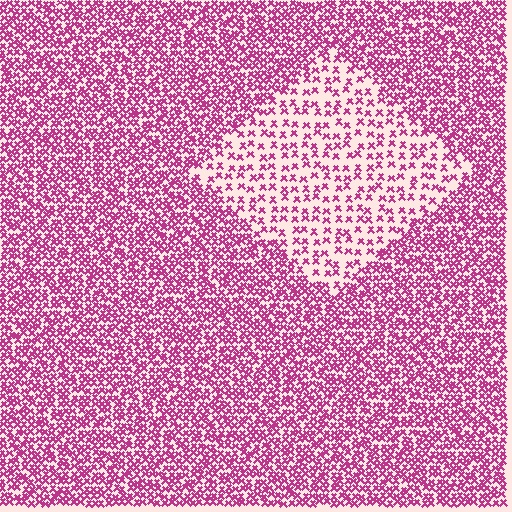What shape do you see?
I see a diamond.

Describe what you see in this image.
The image contains small magenta elements arranged at two different densities. A diamond-shaped region is visible where the elements are less densely packed than the surrounding area.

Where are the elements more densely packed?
The elements are more densely packed outside the diamond boundary.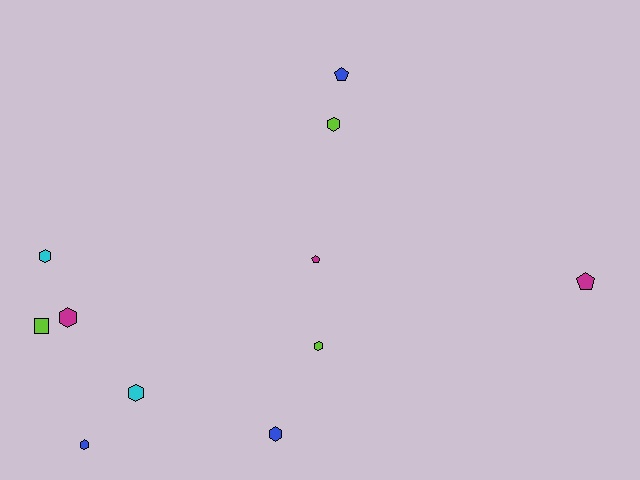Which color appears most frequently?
Blue, with 3 objects.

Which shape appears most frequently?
Hexagon, with 7 objects.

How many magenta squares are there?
There are no magenta squares.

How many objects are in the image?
There are 11 objects.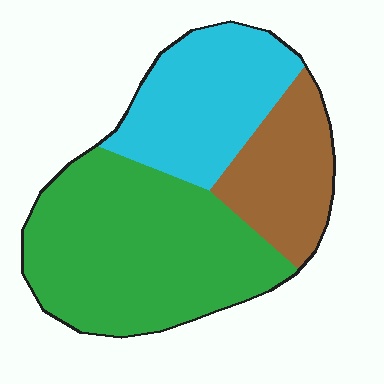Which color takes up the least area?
Brown, at roughly 20%.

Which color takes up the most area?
Green, at roughly 50%.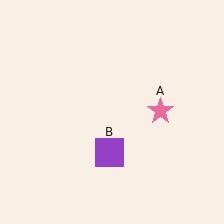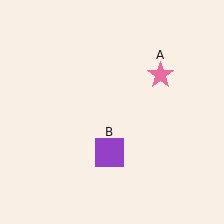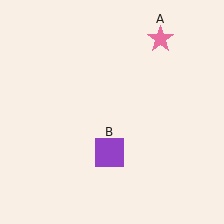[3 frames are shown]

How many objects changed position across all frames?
1 object changed position: pink star (object A).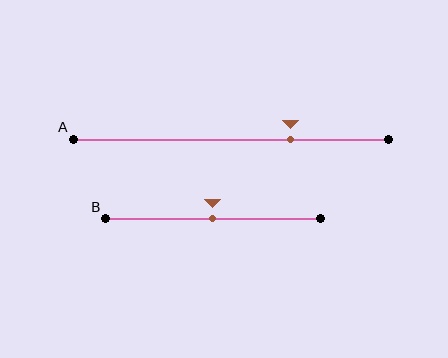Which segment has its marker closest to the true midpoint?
Segment B has its marker closest to the true midpoint.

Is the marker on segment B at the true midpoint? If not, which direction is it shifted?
Yes, the marker on segment B is at the true midpoint.